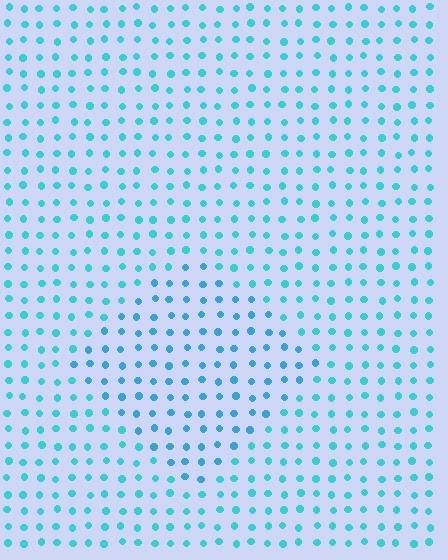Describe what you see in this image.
The image is filled with small cyan elements in a uniform arrangement. A diamond-shaped region is visible where the elements are tinted to a slightly different hue, forming a subtle color boundary.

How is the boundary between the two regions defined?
The boundary is defined purely by a slight shift in hue (about 17 degrees). Spacing, size, and orientation are identical on both sides.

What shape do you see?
I see a diamond.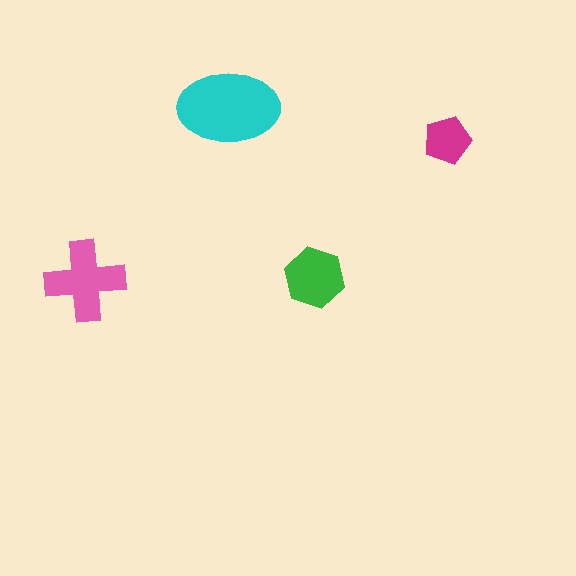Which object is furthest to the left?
The pink cross is leftmost.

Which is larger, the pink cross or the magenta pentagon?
The pink cross.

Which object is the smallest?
The magenta pentagon.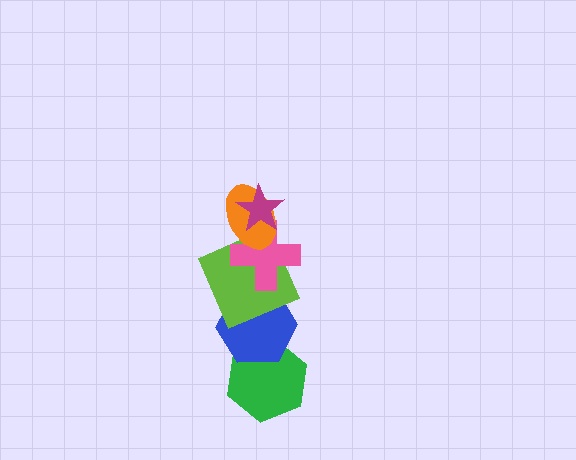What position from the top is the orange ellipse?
The orange ellipse is 2nd from the top.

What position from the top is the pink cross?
The pink cross is 3rd from the top.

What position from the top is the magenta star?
The magenta star is 1st from the top.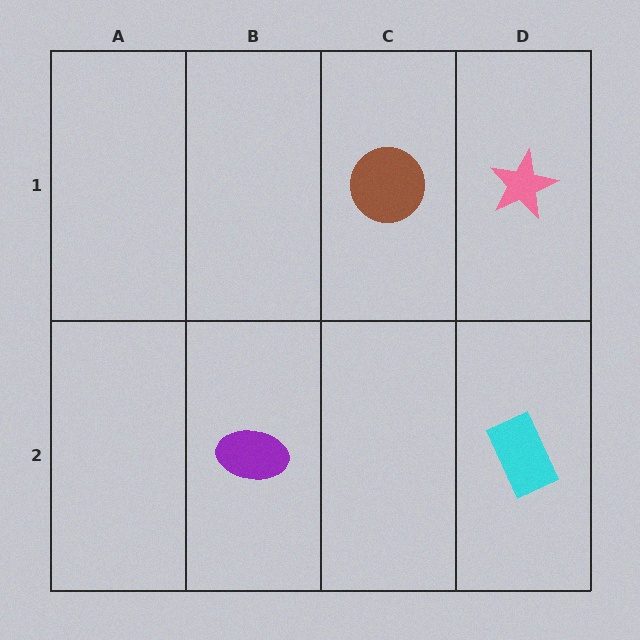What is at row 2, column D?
A cyan rectangle.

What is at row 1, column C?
A brown circle.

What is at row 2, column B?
A purple ellipse.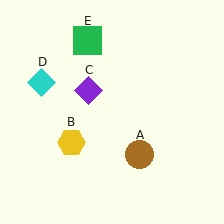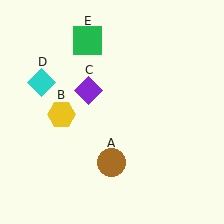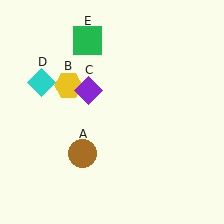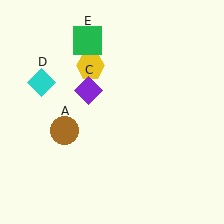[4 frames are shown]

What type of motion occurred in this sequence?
The brown circle (object A), yellow hexagon (object B) rotated clockwise around the center of the scene.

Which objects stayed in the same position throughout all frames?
Purple diamond (object C) and cyan diamond (object D) and green square (object E) remained stationary.